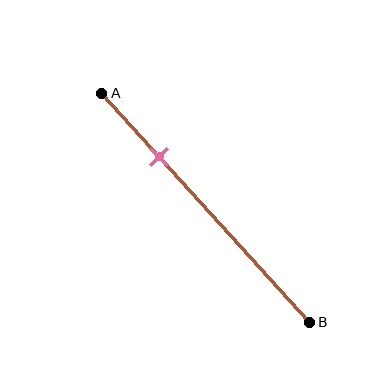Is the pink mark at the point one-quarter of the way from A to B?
Yes, the mark is approximately at the one-quarter point.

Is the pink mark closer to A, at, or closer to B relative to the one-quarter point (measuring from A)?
The pink mark is approximately at the one-quarter point of segment AB.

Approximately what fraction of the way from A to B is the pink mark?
The pink mark is approximately 30% of the way from A to B.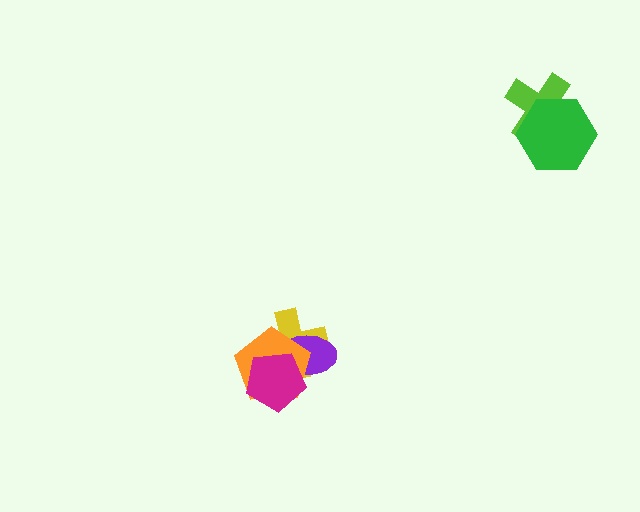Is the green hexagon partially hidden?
No, no other shape covers it.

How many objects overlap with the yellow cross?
3 objects overlap with the yellow cross.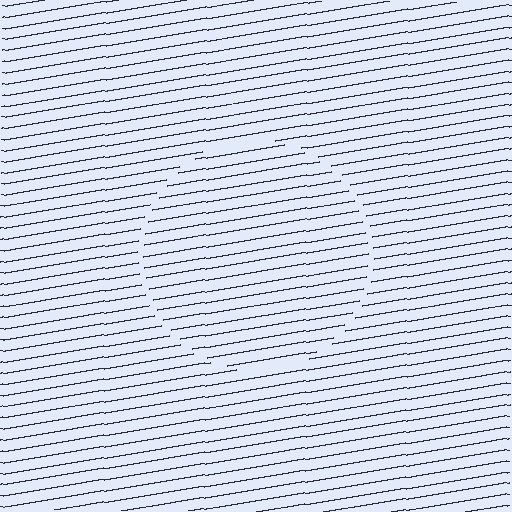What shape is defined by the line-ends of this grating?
An illusory circle. The interior of the shape contains the same grating, shifted by half a period — the contour is defined by the phase discontinuity where line-ends from the inner and outer gratings abut.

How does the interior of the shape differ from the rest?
The interior of the shape contains the same grating, shifted by half a period — the contour is defined by the phase discontinuity where line-ends from the inner and outer gratings abut.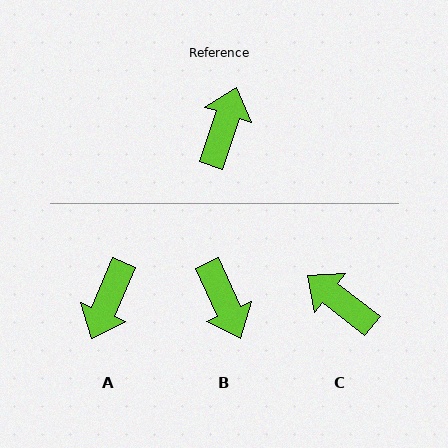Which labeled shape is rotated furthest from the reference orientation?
A, about 175 degrees away.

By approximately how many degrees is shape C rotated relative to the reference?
Approximately 70 degrees counter-clockwise.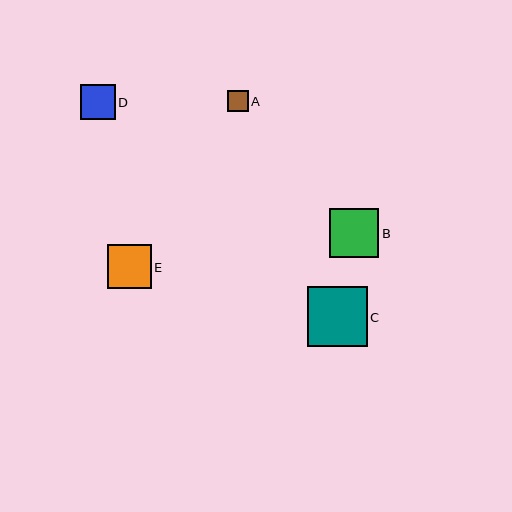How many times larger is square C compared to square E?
Square C is approximately 1.4 times the size of square E.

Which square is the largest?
Square C is the largest with a size of approximately 60 pixels.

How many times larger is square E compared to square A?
Square E is approximately 2.1 times the size of square A.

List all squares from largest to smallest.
From largest to smallest: C, B, E, D, A.